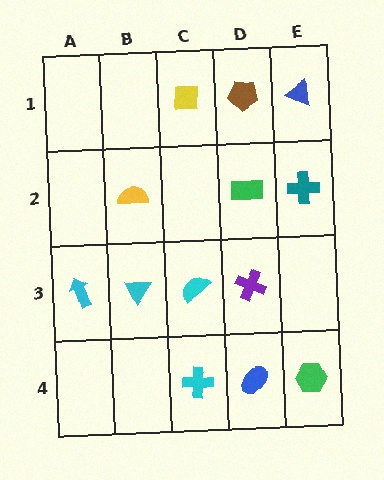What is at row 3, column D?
A purple cross.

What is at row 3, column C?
A cyan semicircle.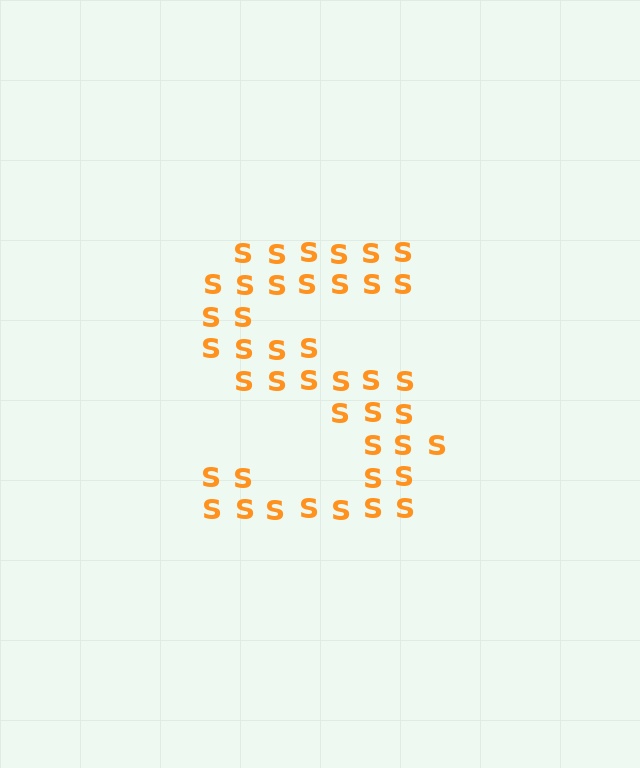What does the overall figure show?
The overall figure shows the letter S.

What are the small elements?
The small elements are letter S's.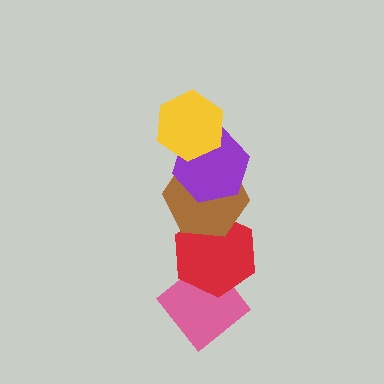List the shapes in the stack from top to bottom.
From top to bottom: the yellow hexagon, the purple hexagon, the brown hexagon, the red hexagon, the pink diamond.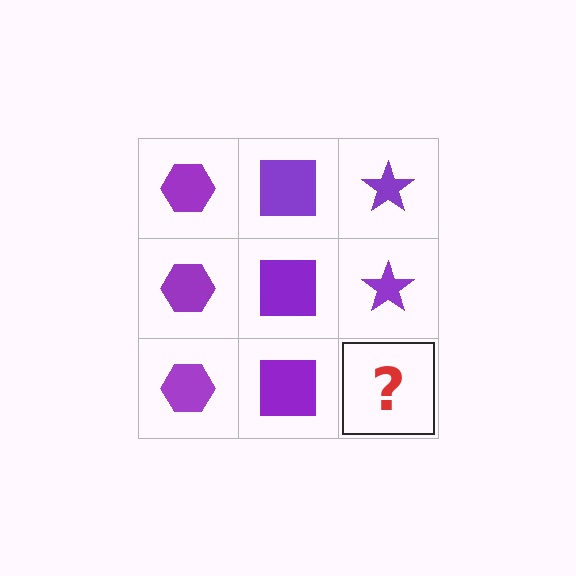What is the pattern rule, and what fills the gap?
The rule is that each column has a consistent shape. The gap should be filled with a purple star.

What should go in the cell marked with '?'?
The missing cell should contain a purple star.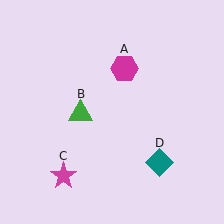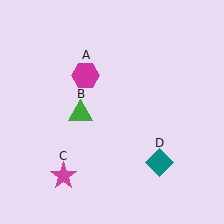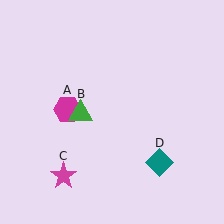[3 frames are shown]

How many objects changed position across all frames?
1 object changed position: magenta hexagon (object A).